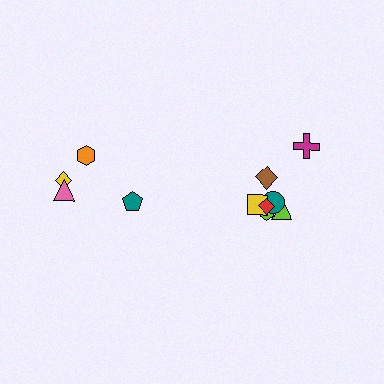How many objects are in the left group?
There are 4 objects.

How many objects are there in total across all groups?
There are 11 objects.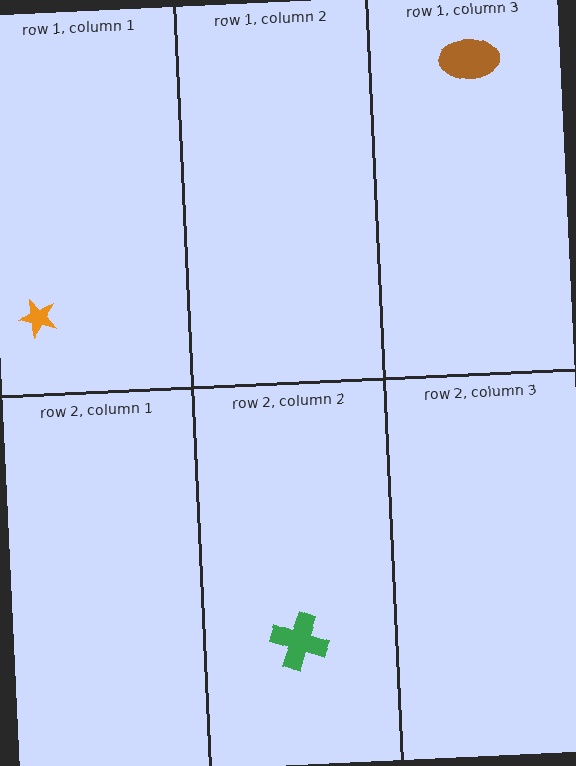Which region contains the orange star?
The row 1, column 1 region.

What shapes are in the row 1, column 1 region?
The orange star.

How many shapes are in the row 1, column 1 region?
1.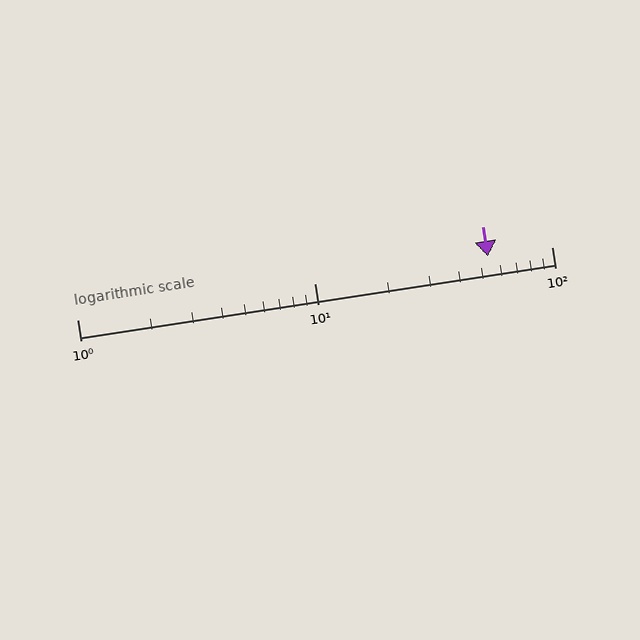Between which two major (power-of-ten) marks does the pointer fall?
The pointer is between 10 and 100.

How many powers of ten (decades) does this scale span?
The scale spans 2 decades, from 1 to 100.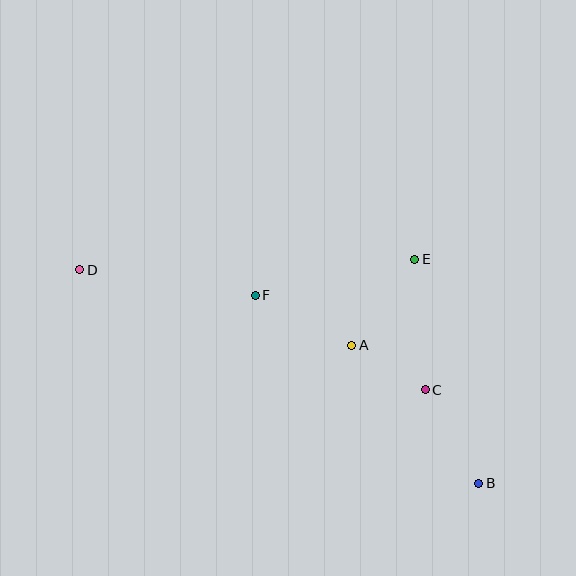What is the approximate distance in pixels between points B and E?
The distance between B and E is approximately 233 pixels.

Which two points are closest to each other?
Points A and C are closest to each other.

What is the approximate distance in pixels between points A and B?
The distance between A and B is approximately 187 pixels.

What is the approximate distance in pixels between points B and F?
The distance between B and F is approximately 292 pixels.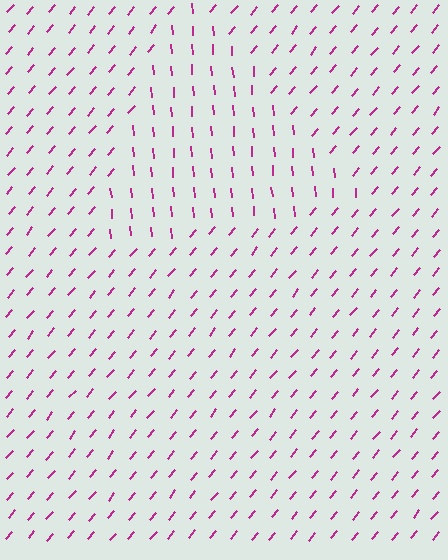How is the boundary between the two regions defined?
The boundary is defined purely by a change in line orientation (approximately 45 degrees difference). All lines are the same color and thickness.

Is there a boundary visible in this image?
Yes, there is a texture boundary formed by a change in line orientation.